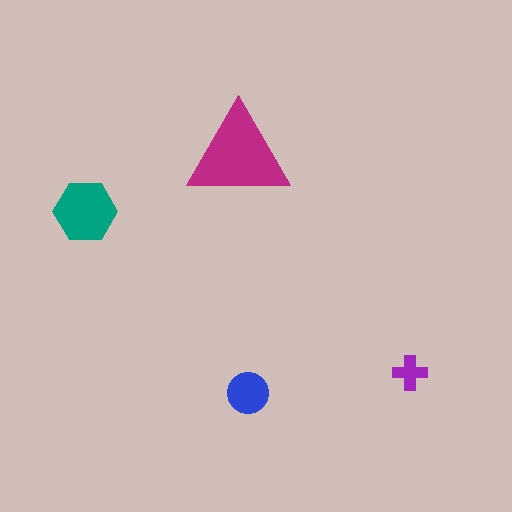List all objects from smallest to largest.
The purple cross, the blue circle, the teal hexagon, the magenta triangle.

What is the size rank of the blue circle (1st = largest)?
3rd.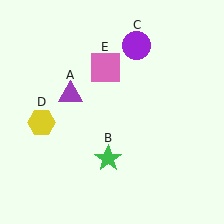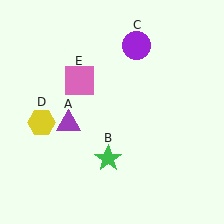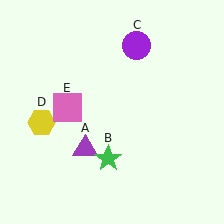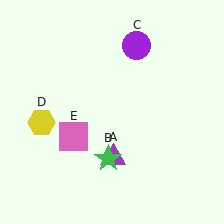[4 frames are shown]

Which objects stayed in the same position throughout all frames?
Green star (object B) and purple circle (object C) and yellow hexagon (object D) remained stationary.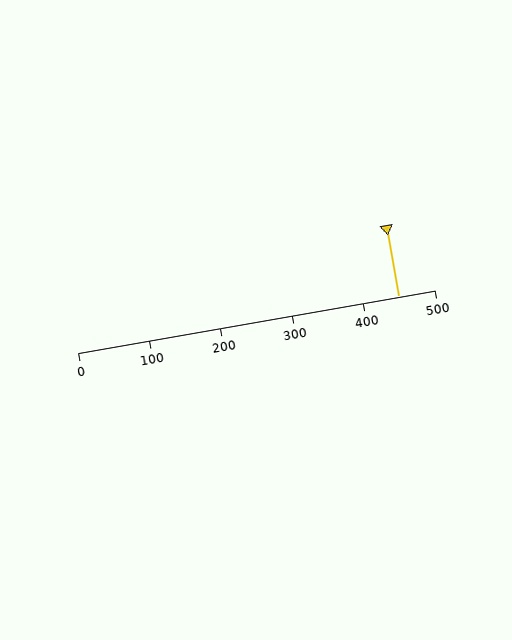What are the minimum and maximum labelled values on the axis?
The axis runs from 0 to 500.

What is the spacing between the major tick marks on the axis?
The major ticks are spaced 100 apart.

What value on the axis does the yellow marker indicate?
The marker indicates approximately 450.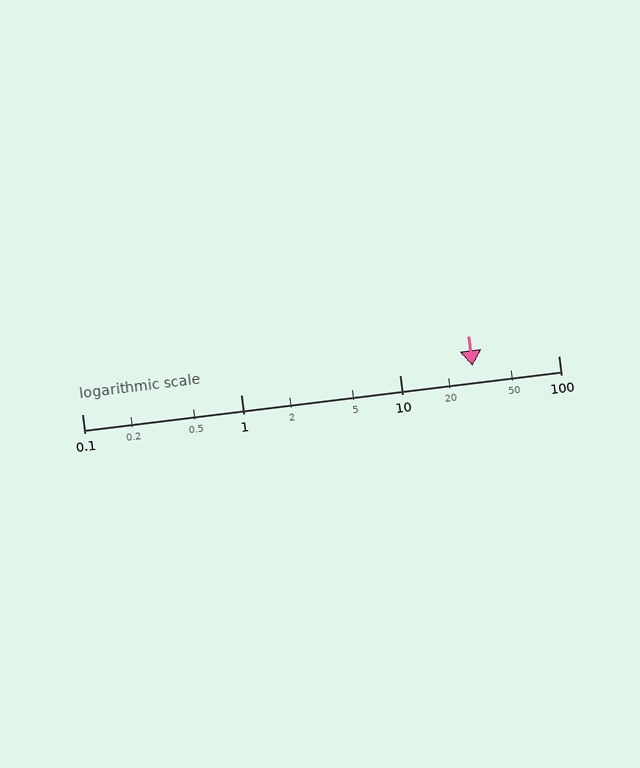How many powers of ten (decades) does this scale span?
The scale spans 3 decades, from 0.1 to 100.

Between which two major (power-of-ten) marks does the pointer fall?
The pointer is between 10 and 100.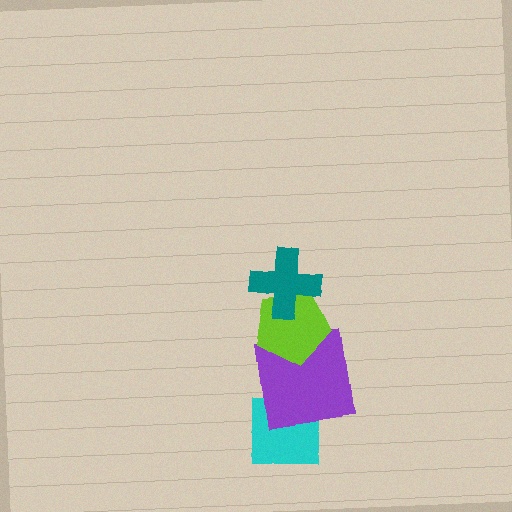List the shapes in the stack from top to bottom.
From top to bottom: the teal cross, the lime pentagon, the purple square, the cyan square.